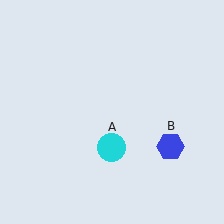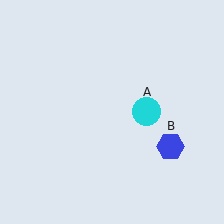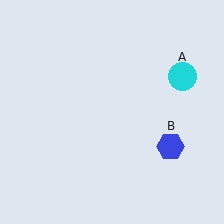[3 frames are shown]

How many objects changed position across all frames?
1 object changed position: cyan circle (object A).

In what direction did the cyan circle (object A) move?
The cyan circle (object A) moved up and to the right.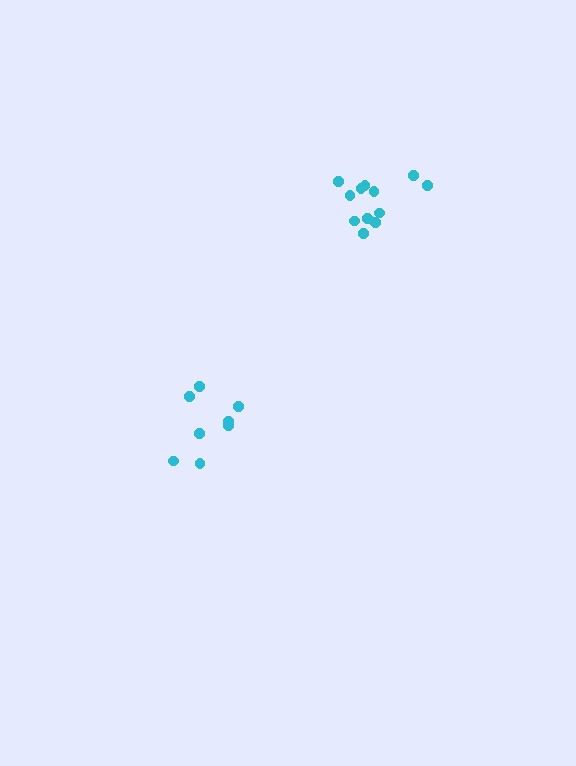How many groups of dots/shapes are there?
There are 2 groups.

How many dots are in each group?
Group 1: 8 dots, Group 2: 12 dots (20 total).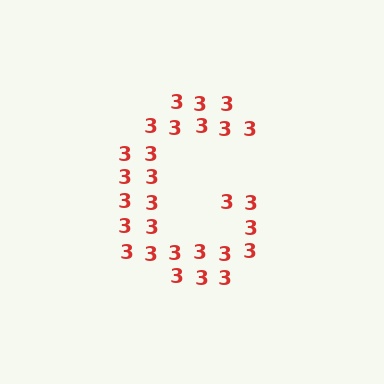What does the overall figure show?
The overall figure shows the letter G.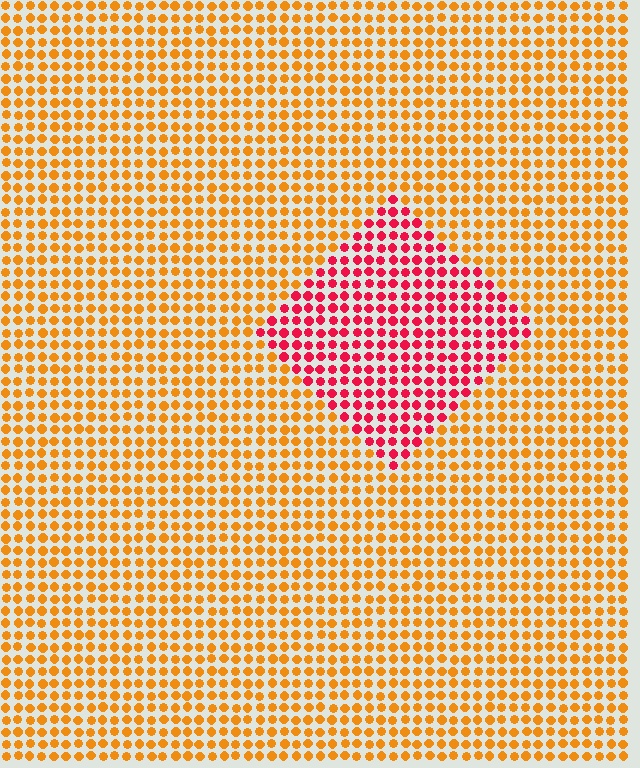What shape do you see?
I see a diamond.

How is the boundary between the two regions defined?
The boundary is defined purely by a slight shift in hue (about 48 degrees). Spacing, size, and orientation are identical on both sides.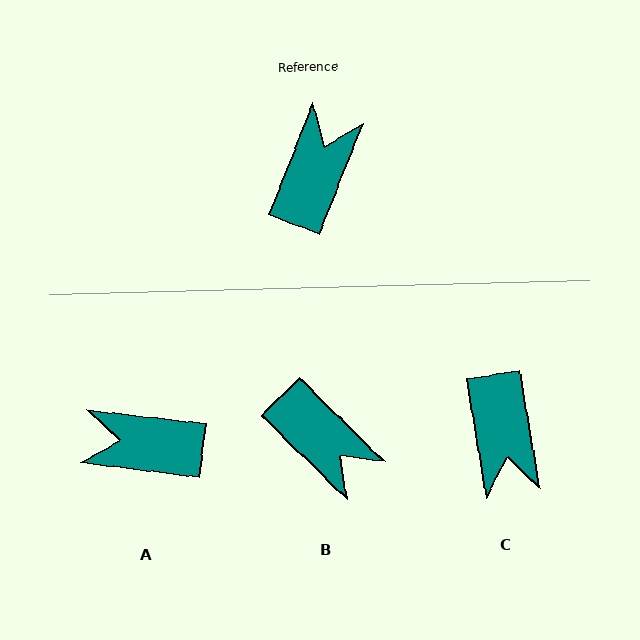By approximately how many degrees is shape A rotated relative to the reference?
Approximately 105 degrees counter-clockwise.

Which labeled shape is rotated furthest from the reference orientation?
C, about 149 degrees away.